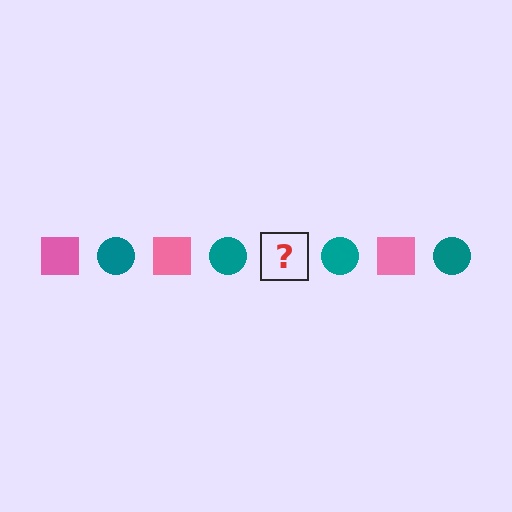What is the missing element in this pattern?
The missing element is a pink square.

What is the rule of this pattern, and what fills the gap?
The rule is that the pattern alternates between pink square and teal circle. The gap should be filled with a pink square.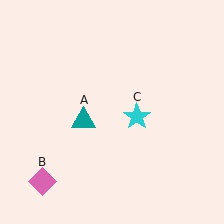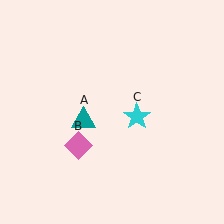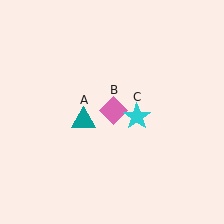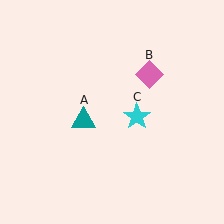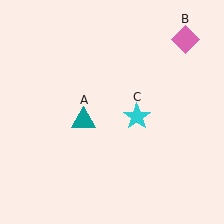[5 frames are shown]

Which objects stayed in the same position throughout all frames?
Teal triangle (object A) and cyan star (object C) remained stationary.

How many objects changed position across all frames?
1 object changed position: pink diamond (object B).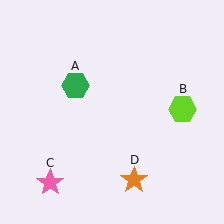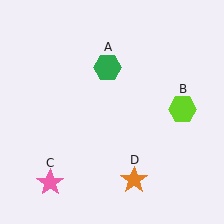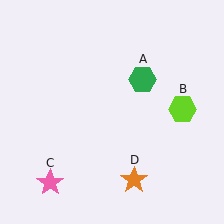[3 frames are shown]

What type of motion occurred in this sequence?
The green hexagon (object A) rotated clockwise around the center of the scene.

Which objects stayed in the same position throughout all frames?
Lime hexagon (object B) and pink star (object C) and orange star (object D) remained stationary.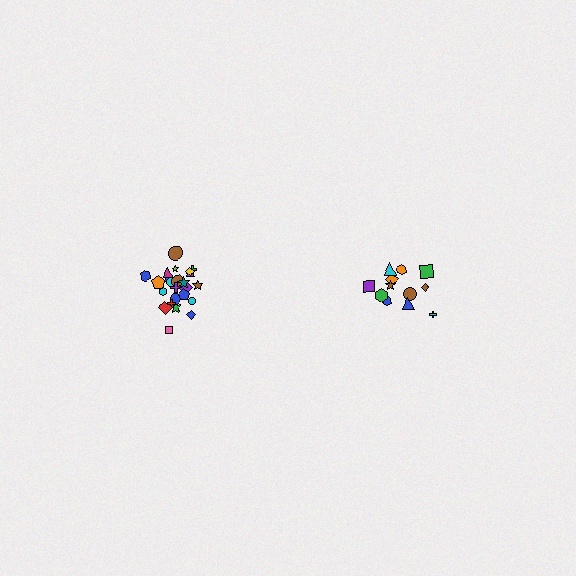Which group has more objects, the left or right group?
The left group.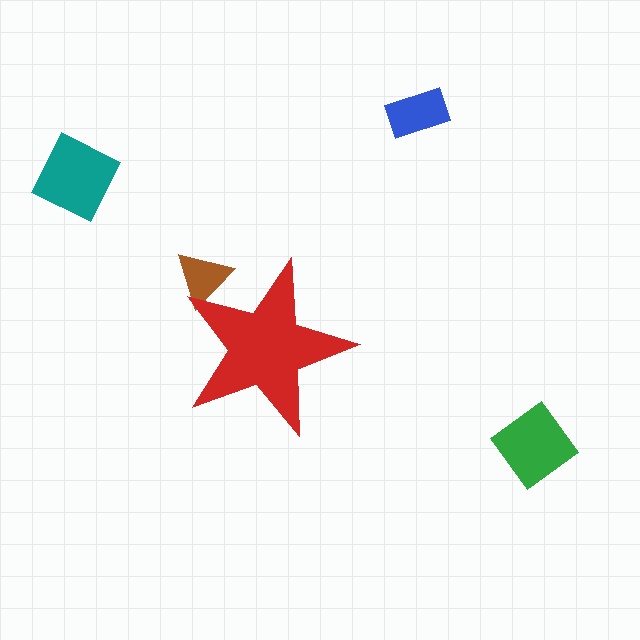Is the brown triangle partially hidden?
Yes, the brown triangle is partially hidden behind the red star.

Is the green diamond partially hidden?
No, the green diamond is fully visible.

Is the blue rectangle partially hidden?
No, the blue rectangle is fully visible.